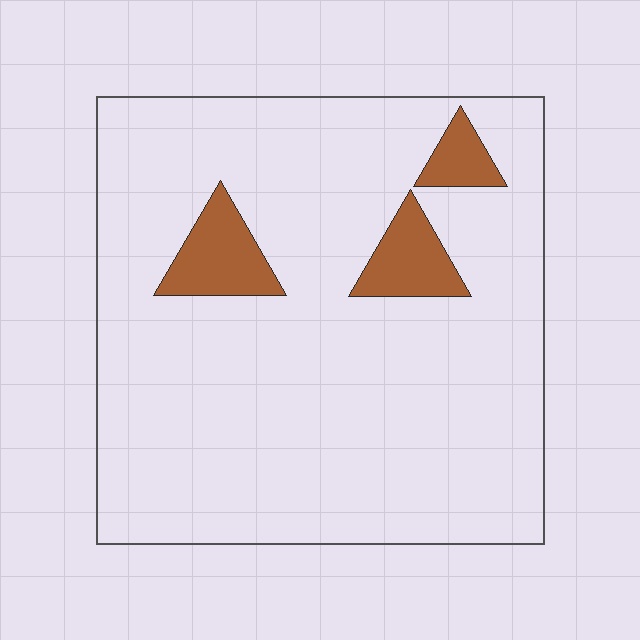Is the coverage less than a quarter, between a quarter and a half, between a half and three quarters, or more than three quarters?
Less than a quarter.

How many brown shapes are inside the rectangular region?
3.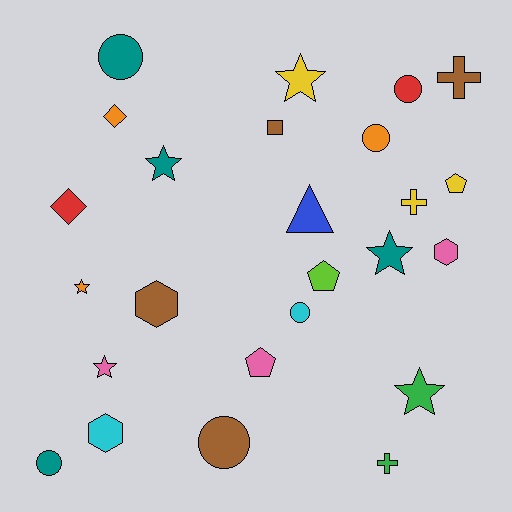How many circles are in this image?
There are 6 circles.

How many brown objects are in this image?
There are 4 brown objects.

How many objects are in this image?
There are 25 objects.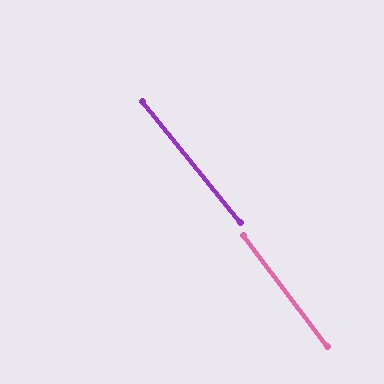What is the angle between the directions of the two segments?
Approximately 2 degrees.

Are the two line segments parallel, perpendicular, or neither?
Parallel — their directions differ by only 1.7°.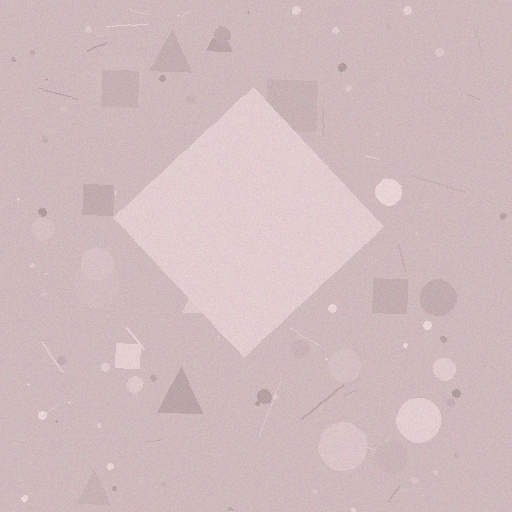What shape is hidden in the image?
A diamond is hidden in the image.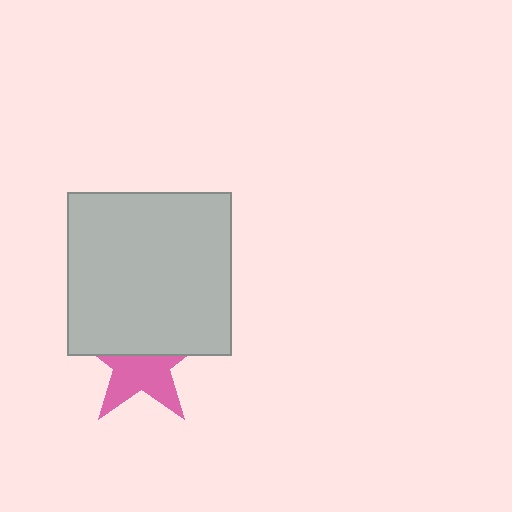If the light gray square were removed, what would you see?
You would see the complete pink star.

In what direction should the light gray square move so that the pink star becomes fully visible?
The light gray square should move up. That is the shortest direction to clear the overlap and leave the pink star fully visible.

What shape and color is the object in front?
The object in front is a light gray square.